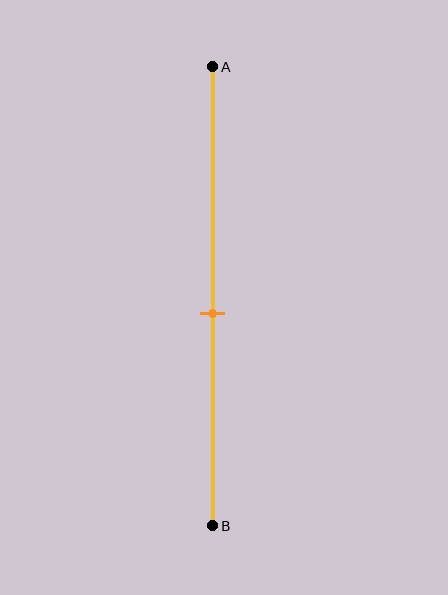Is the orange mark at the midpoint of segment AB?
No, the mark is at about 55% from A, not at the 50% midpoint.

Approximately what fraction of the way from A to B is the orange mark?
The orange mark is approximately 55% of the way from A to B.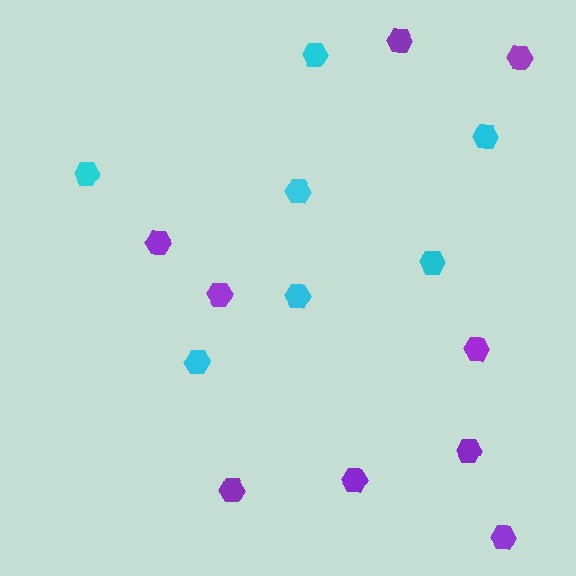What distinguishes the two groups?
There are 2 groups: one group of cyan hexagons (7) and one group of purple hexagons (9).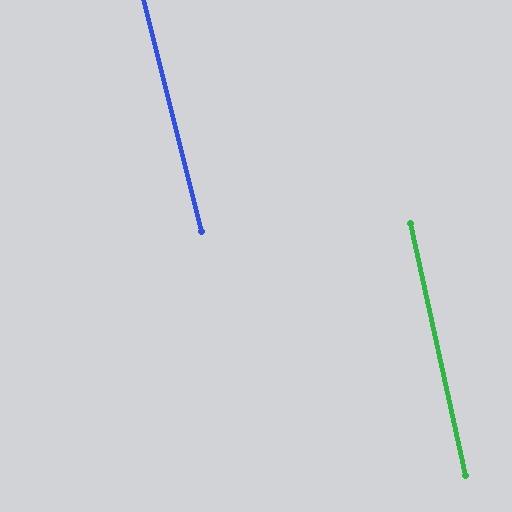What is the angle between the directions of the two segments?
Approximately 2 degrees.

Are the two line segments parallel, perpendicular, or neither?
Parallel — their directions differ by only 1.6°.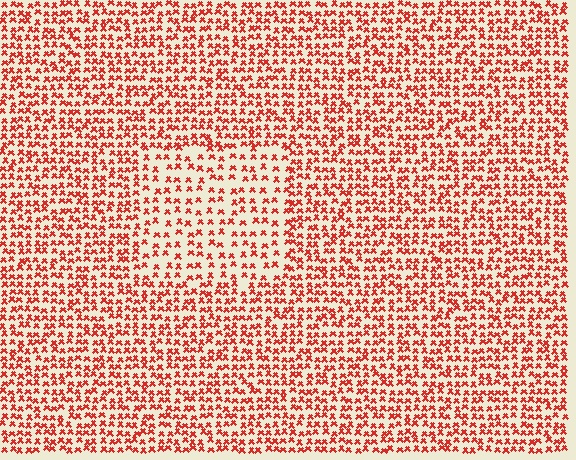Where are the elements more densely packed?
The elements are more densely packed outside the rectangle boundary.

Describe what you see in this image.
The image contains small red elements arranged at two different densities. A rectangle-shaped region is visible where the elements are less densely packed than the surrounding area.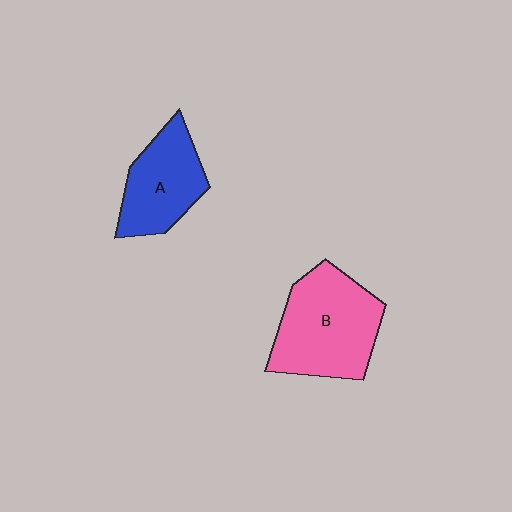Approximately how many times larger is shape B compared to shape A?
Approximately 1.4 times.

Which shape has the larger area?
Shape B (pink).